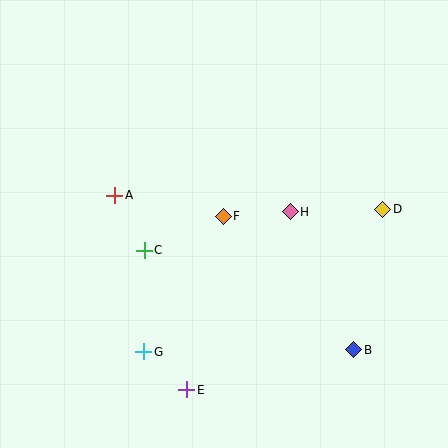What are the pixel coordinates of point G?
Point G is at (144, 352).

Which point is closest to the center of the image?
Point F at (223, 216) is closest to the center.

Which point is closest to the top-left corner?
Point A is closest to the top-left corner.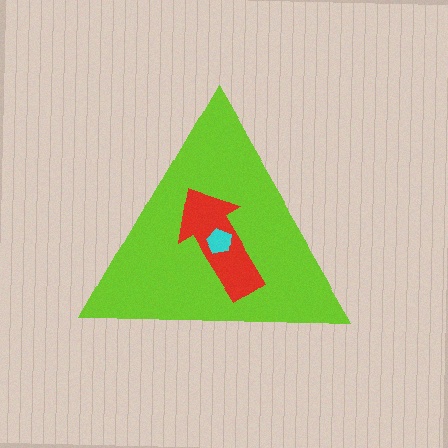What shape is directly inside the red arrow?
The cyan pentagon.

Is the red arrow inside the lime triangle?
Yes.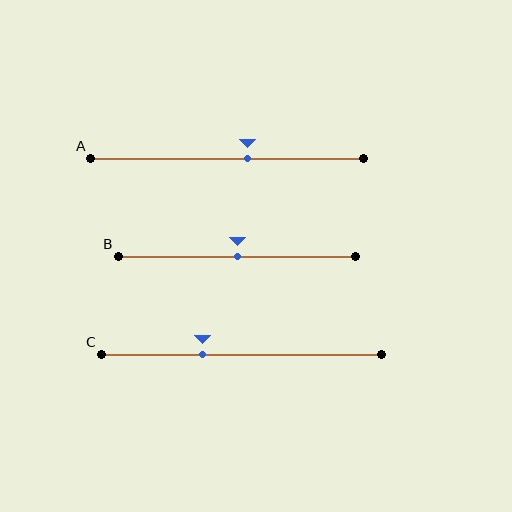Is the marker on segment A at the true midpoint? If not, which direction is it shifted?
No, the marker on segment A is shifted to the right by about 7% of the segment length.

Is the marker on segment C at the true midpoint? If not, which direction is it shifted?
No, the marker on segment C is shifted to the left by about 14% of the segment length.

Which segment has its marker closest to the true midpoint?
Segment B has its marker closest to the true midpoint.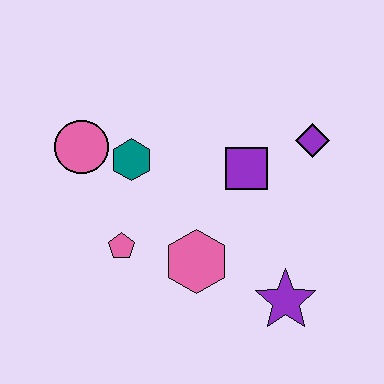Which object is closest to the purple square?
The purple diamond is closest to the purple square.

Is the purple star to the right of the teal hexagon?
Yes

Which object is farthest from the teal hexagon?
The purple star is farthest from the teal hexagon.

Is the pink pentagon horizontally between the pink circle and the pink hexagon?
Yes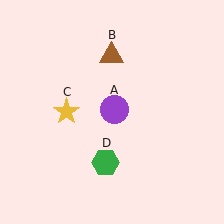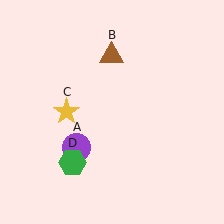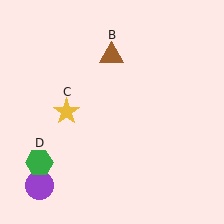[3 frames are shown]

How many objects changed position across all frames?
2 objects changed position: purple circle (object A), green hexagon (object D).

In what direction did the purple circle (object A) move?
The purple circle (object A) moved down and to the left.